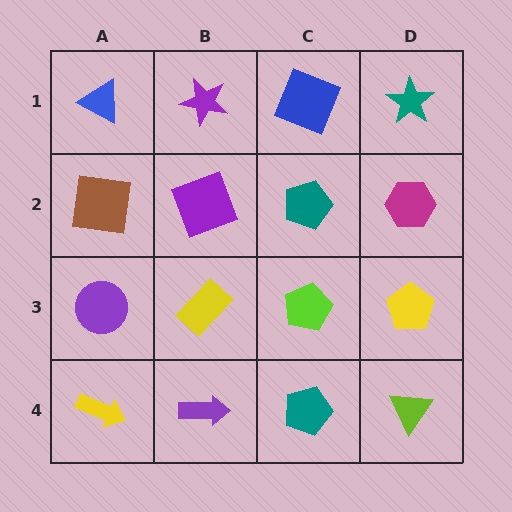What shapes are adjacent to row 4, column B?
A yellow rectangle (row 3, column B), a yellow arrow (row 4, column A), a teal pentagon (row 4, column C).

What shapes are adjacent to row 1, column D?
A magenta hexagon (row 2, column D), a blue square (row 1, column C).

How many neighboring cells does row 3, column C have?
4.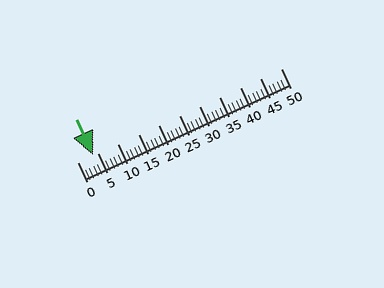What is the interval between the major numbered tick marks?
The major tick marks are spaced 5 units apart.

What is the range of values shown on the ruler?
The ruler shows values from 0 to 50.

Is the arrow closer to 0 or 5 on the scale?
The arrow is closer to 5.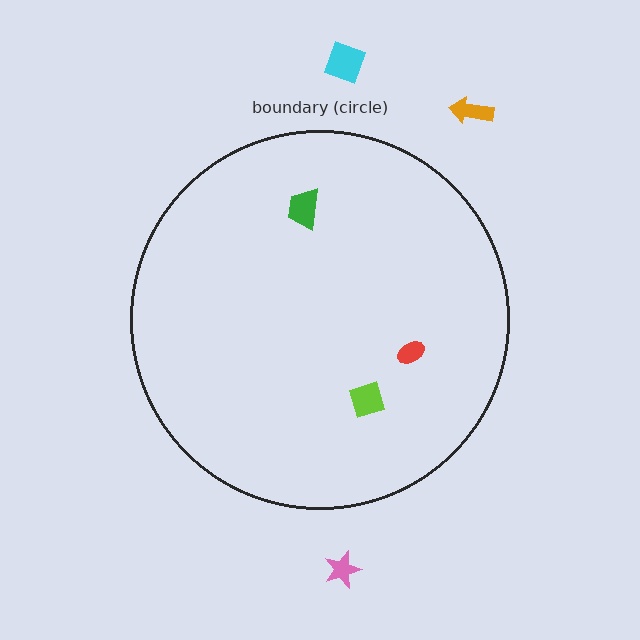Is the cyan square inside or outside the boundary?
Outside.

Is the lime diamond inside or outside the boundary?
Inside.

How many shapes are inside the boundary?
3 inside, 3 outside.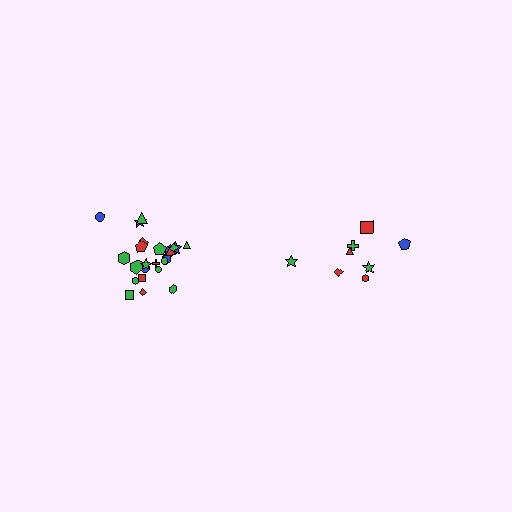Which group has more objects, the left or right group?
The left group.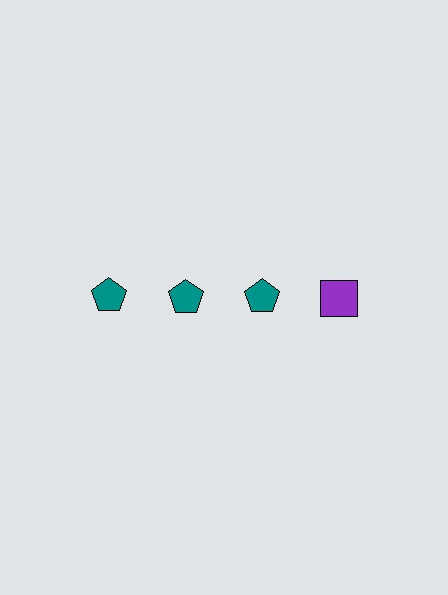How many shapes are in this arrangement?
There are 4 shapes arranged in a grid pattern.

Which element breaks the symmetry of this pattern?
The purple square in the top row, second from right column breaks the symmetry. All other shapes are teal pentagons.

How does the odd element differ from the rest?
It differs in both color (purple instead of teal) and shape (square instead of pentagon).